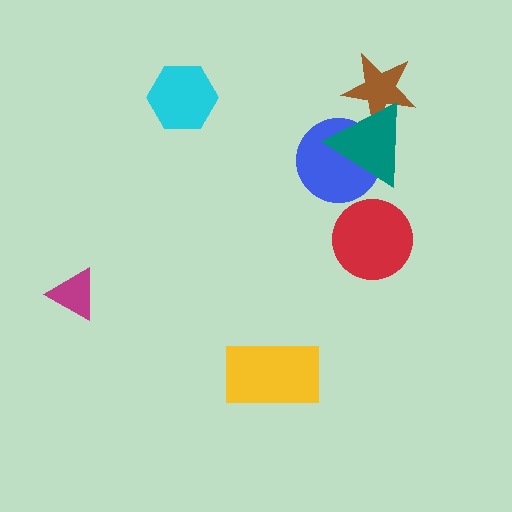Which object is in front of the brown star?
The teal triangle is in front of the brown star.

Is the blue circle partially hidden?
Yes, it is partially covered by another shape.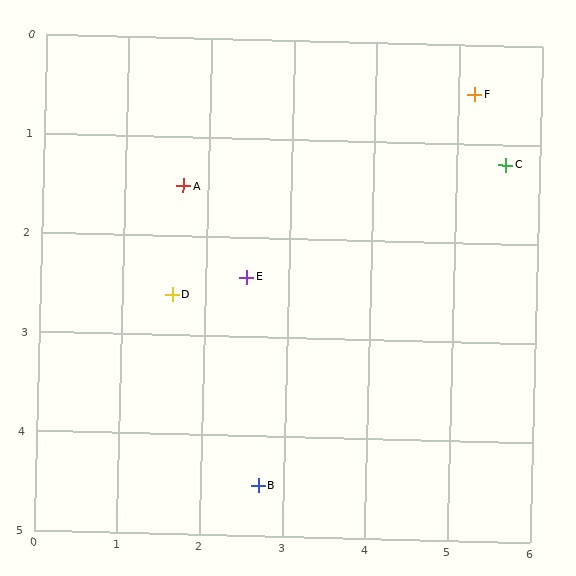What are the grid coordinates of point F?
Point F is at approximately (5.2, 0.5).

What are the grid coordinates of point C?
Point C is at approximately (5.6, 1.2).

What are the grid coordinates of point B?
Point B is at approximately (2.7, 4.5).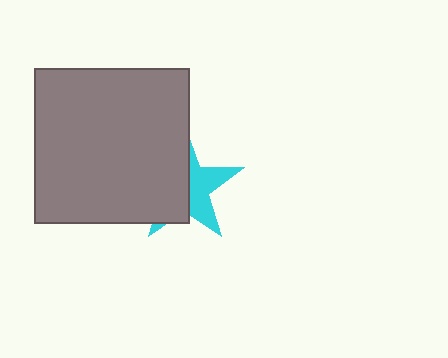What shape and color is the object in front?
The object in front is a gray square.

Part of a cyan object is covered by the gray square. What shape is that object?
It is a star.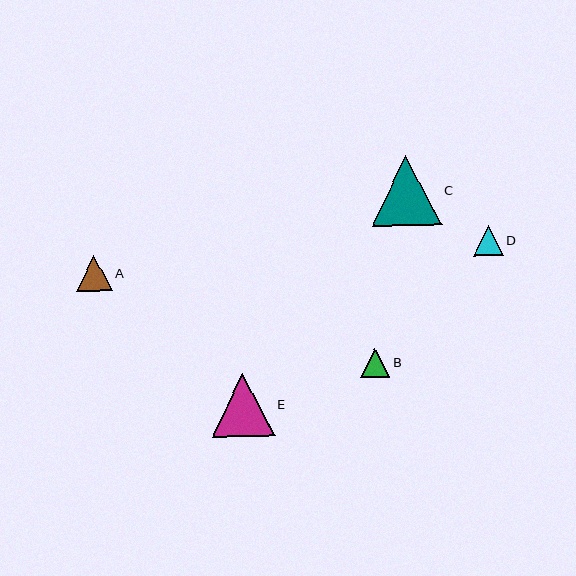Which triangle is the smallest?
Triangle B is the smallest with a size of approximately 29 pixels.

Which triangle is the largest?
Triangle C is the largest with a size of approximately 70 pixels.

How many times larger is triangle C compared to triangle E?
Triangle C is approximately 1.1 times the size of triangle E.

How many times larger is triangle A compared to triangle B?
Triangle A is approximately 1.2 times the size of triangle B.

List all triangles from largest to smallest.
From largest to smallest: C, E, A, D, B.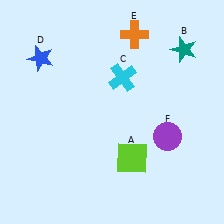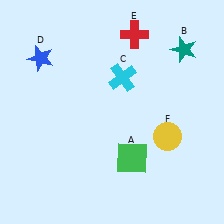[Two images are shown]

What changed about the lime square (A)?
In Image 1, A is lime. In Image 2, it changed to green.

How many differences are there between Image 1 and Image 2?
There are 3 differences between the two images.